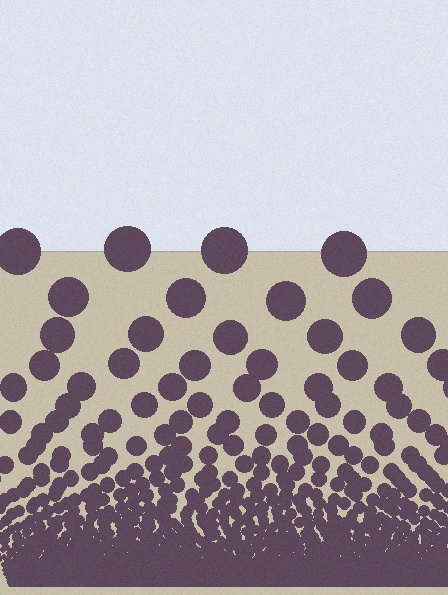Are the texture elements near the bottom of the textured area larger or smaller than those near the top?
Smaller. The gradient is inverted — elements near the bottom are smaller and denser.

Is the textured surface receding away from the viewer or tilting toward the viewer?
The surface appears to tilt toward the viewer. Texture elements get larger and sparser toward the top.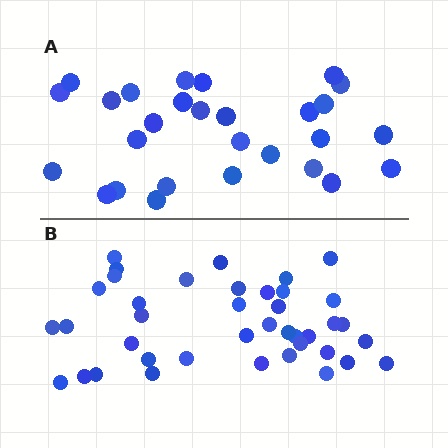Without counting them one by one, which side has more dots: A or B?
Region B (the bottom region) has more dots.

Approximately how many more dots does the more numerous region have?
Region B has roughly 12 or so more dots than region A.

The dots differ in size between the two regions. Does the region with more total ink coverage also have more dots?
No. Region A has more total ink coverage because its dots are larger, but region B actually contains more individual dots. Total area can be misleading — the number of items is what matters here.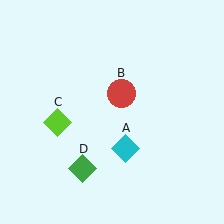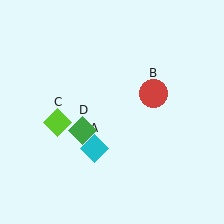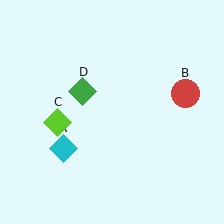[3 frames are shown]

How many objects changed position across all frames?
3 objects changed position: cyan diamond (object A), red circle (object B), green diamond (object D).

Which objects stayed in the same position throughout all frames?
Lime diamond (object C) remained stationary.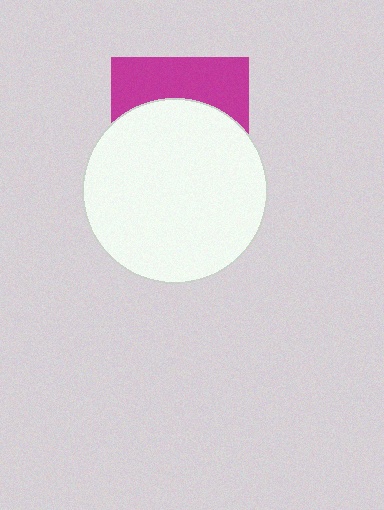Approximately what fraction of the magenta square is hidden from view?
Roughly 64% of the magenta square is hidden behind the white circle.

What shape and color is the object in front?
The object in front is a white circle.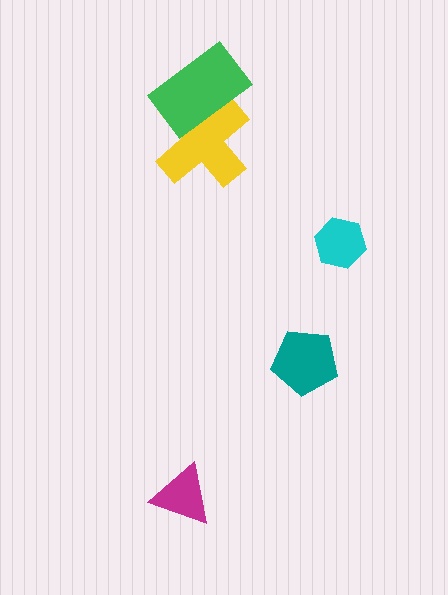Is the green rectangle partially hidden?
No, no other shape covers it.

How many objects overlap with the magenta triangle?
0 objects overlap with the magenta triangle.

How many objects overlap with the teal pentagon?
0 objects overlap with the teal pentagon.